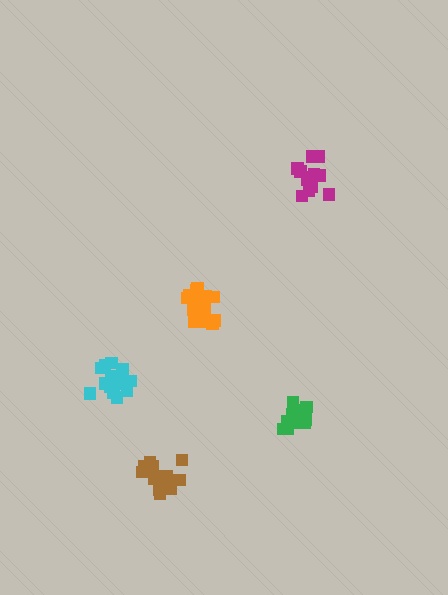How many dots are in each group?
Group 1: 13 dots, Group 2: 13 dots, Group 3: 19 dots, Group 4: 13 dots, Group 5: 19 dots (77 total).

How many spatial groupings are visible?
There are 5 spatial groupings.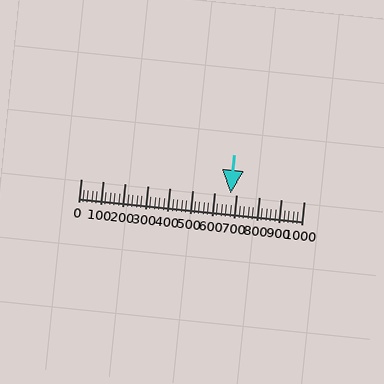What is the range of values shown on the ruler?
The ruler shows values from 0 to 1000.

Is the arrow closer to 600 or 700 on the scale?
The arrow is closer to 700.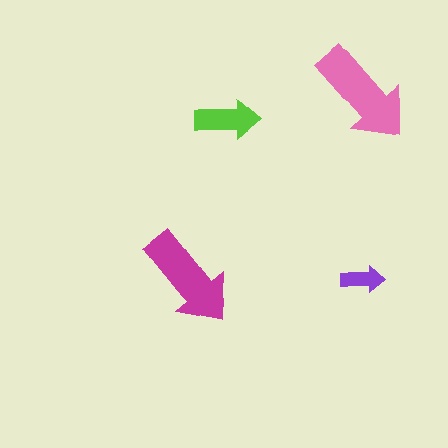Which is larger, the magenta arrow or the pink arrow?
The pink one.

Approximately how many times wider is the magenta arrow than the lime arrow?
About 1.5 times wider.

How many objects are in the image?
There are 4 objects in the image.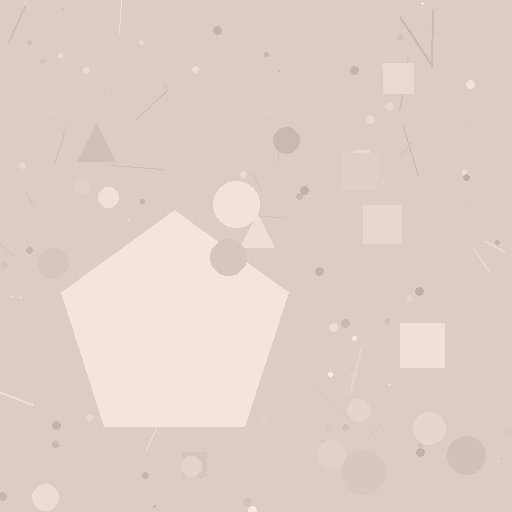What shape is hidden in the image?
A pentagon is hidden in the image.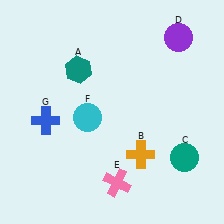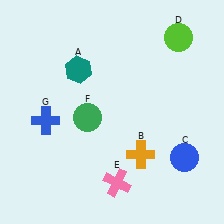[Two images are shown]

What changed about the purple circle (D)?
In Image 1, D is purple. In Image 2, it changed to lime.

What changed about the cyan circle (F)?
In Image 1, F is cyan. In Image 2, it changed to green.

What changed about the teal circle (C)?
In Image 1, C is teal. In Image 2, it changed to blue.